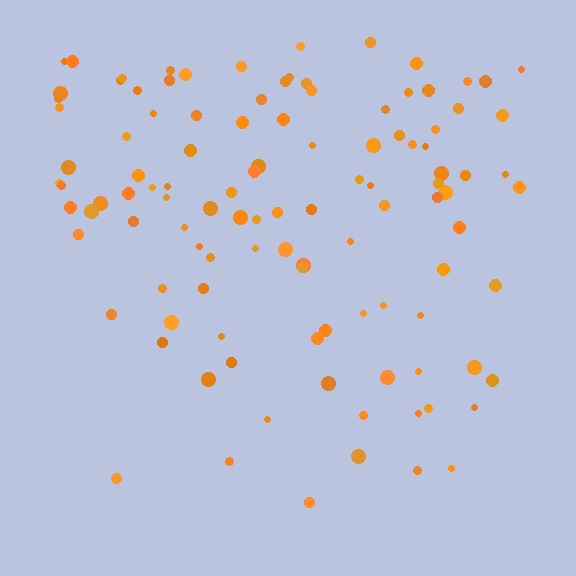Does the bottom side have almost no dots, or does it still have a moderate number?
Still a moderate number, just noticeably fewer than the top.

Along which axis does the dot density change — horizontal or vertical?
Vertical.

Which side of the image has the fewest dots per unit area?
The bottom.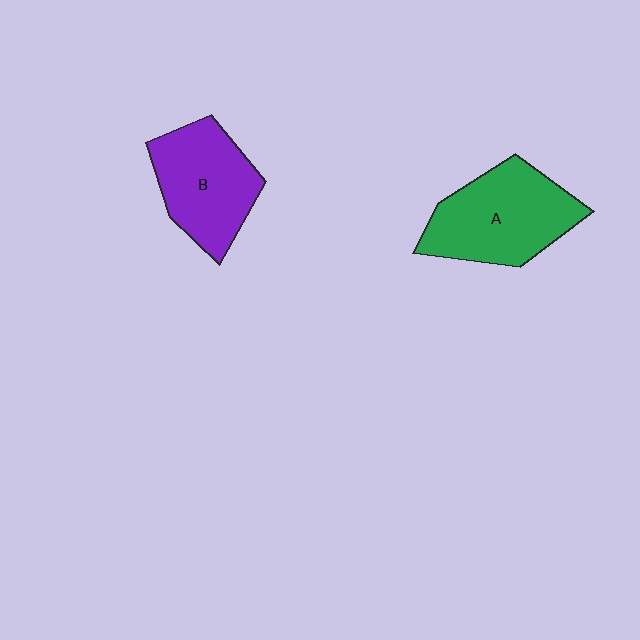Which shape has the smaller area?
Shape B (purple).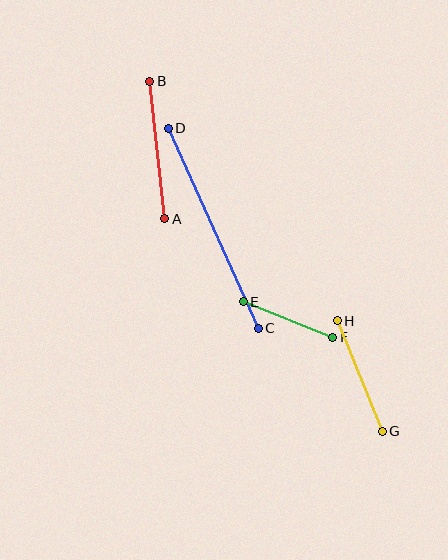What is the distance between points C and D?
The distance is approximately 220 pixels.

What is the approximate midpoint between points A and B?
The midpoint is at approximately (157, 150) pixels.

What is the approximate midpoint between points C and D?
The midpoint is at approximately (213, 228) pixels.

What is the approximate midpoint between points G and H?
The midpoint is at approximately (360, 376) pixels.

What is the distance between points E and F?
The distance is approximately 96 pixels.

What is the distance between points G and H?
The distance is approximately 120 pixels.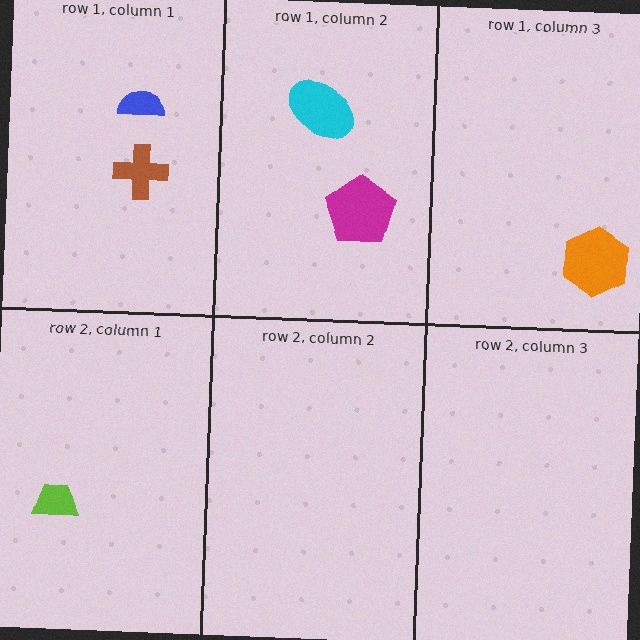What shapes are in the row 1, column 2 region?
The cyan ellipse, the magenta pentagon.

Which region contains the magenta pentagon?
The row 1, column 2 region.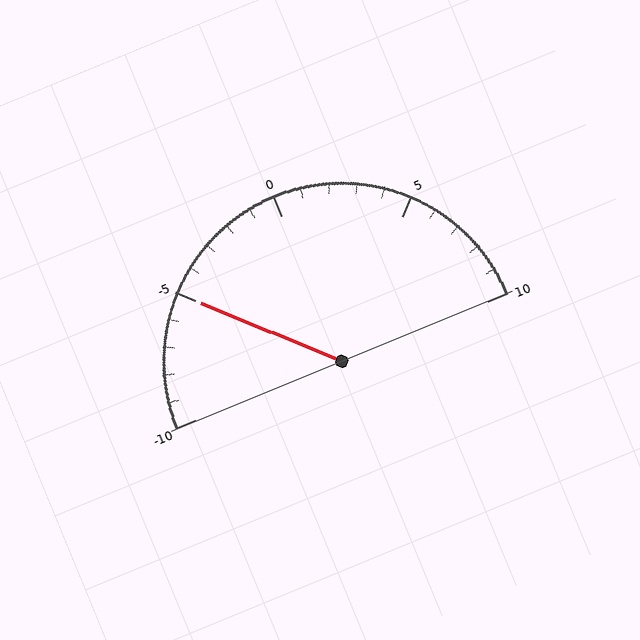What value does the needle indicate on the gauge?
The needle indicates approximately -5.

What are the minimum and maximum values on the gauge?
The gauge ranges from -10 to 10.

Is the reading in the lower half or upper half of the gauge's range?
The reading is in the lower half of the range (-10 to 10).